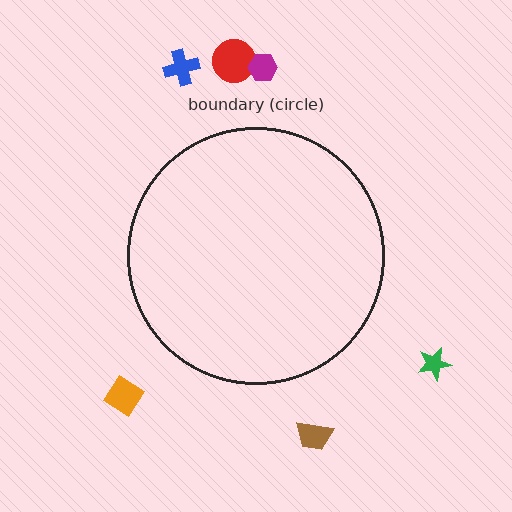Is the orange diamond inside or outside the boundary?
Outside.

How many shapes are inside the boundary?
0 inside, 6 outside.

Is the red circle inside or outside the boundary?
Outside.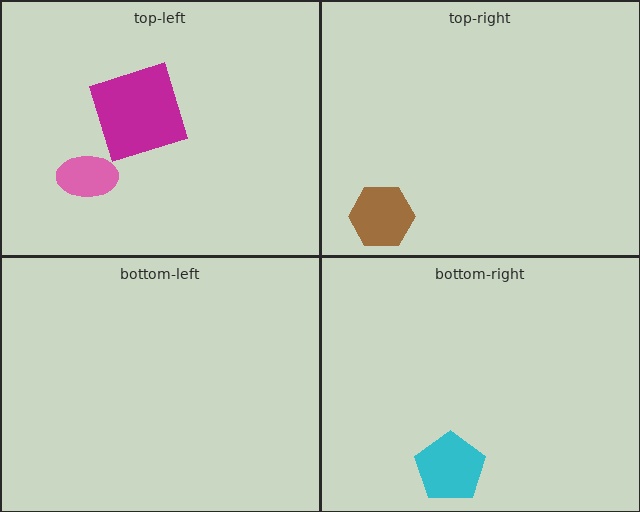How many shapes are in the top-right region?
1.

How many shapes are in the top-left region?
2.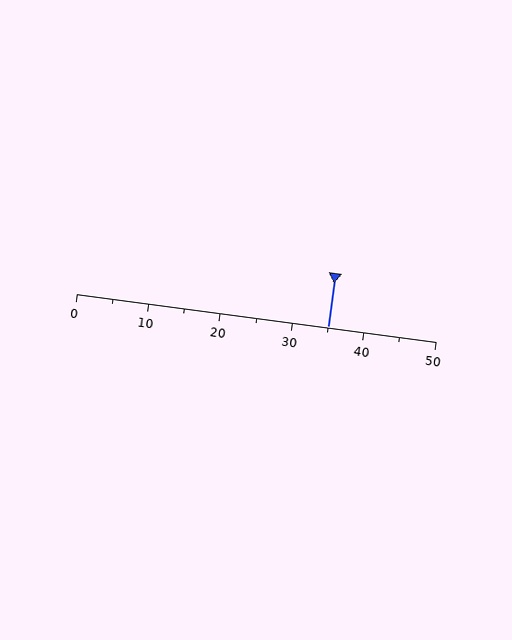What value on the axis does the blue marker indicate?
The marker indicates approximately 35.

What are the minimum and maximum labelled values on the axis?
The axis runs from 0 to 50.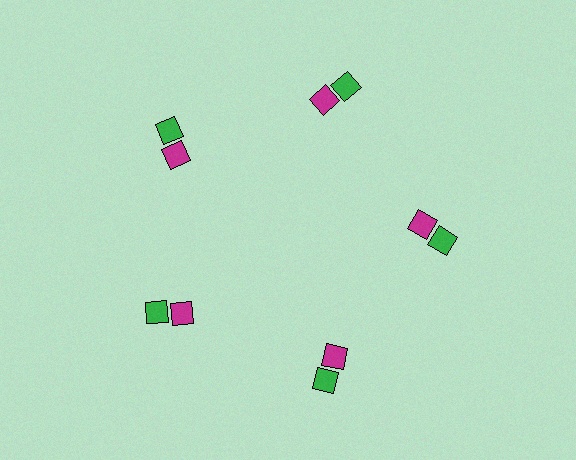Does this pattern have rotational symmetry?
Yes, this pattern has 5-fold rotational symmetry. It looks the same after rotating 72 degrees around the center.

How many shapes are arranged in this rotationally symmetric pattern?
There are 10 shapes, arranged in 5 groups of 2.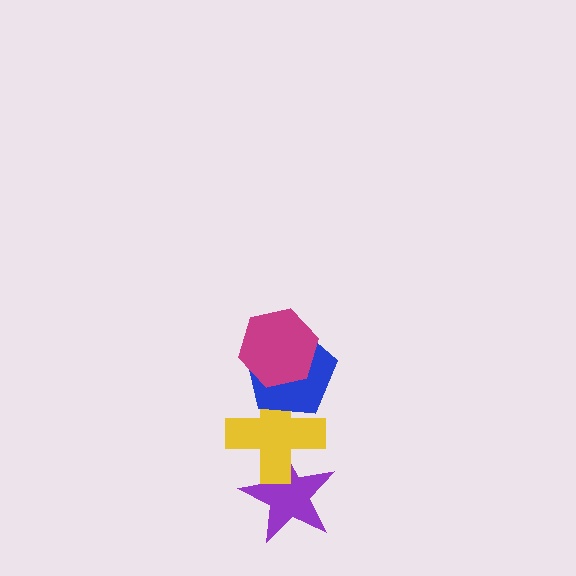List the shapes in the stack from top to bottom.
From top to bottom: the magenta hexagon, the blue pentagon, the yellow cross, the purple star.